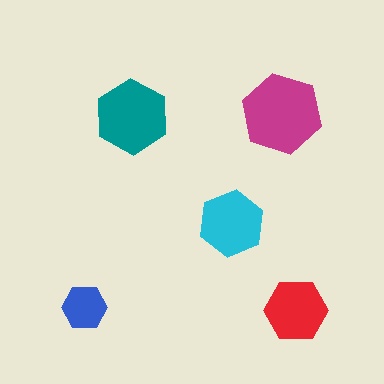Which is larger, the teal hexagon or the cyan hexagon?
The teal one.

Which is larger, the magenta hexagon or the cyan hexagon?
The magenta one.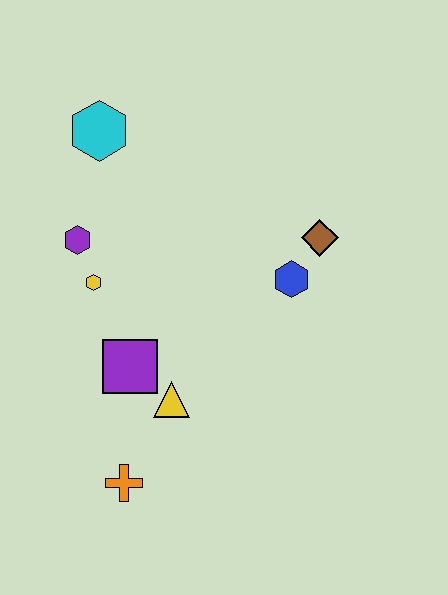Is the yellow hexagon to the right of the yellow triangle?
No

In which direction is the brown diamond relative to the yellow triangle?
The brown diamond is above the yellow triangle.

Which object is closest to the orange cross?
The yellow triangle is closest to the orange cross.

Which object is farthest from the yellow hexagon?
The brown diamond is farthest from the yellow hexagon.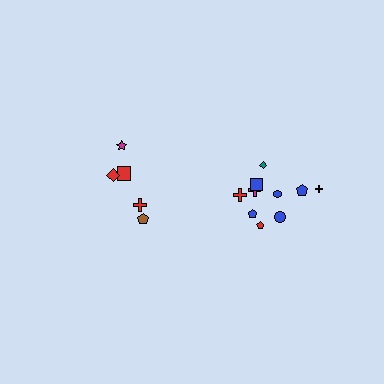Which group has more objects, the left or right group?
The right group.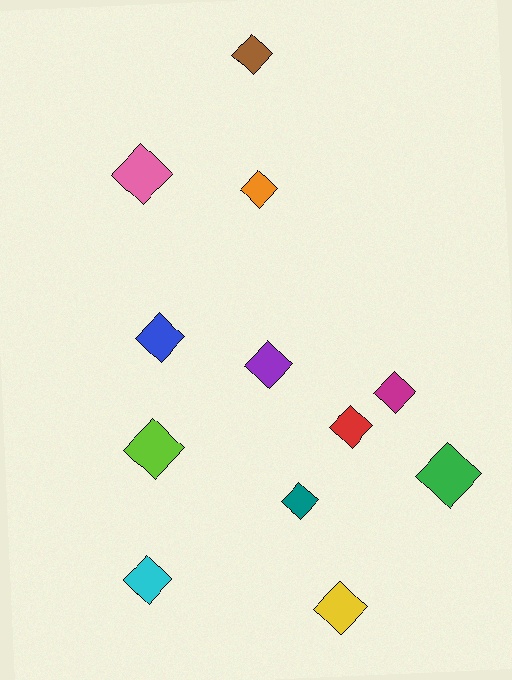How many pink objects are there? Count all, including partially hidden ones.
There is 1 pink object.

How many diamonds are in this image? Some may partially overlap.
There are 12 diamonds.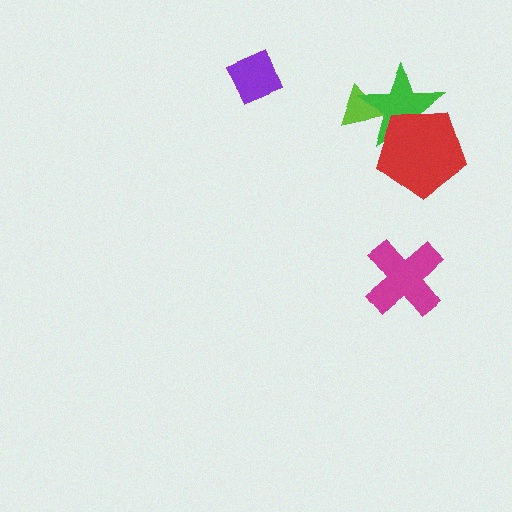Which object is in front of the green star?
The red pentagon is in front of the green star.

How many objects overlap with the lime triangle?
1 object overlaps with the lime triangle.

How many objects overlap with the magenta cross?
0 objects overlap with the magenta cross.